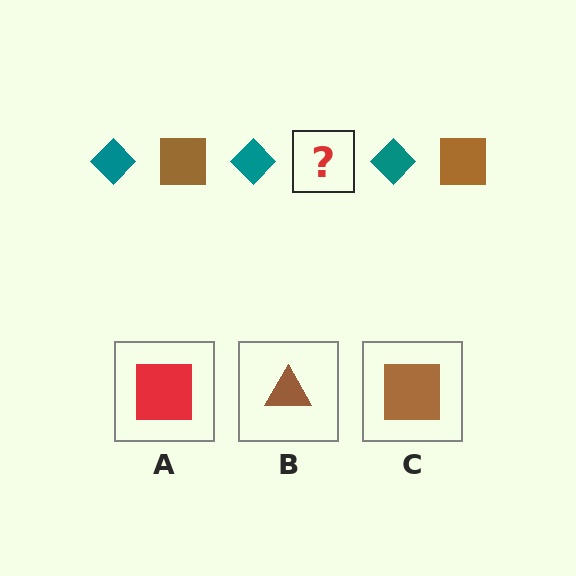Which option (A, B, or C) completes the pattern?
C.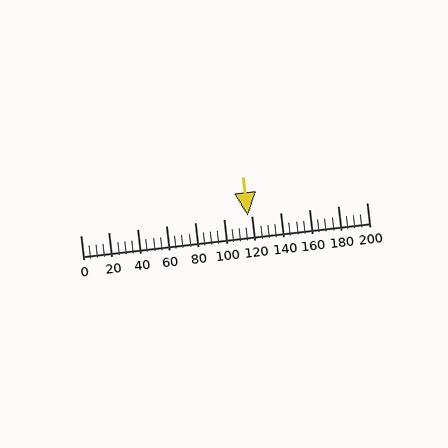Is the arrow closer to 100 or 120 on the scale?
The arrow is closer to 120.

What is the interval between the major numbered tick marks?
The major tick marks are spaced 20 units apart.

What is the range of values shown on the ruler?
The ruler shows values from 0 to 200.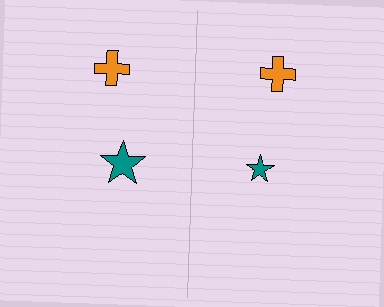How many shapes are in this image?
There are 4 shapes in this image.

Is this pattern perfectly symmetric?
No, the pattern is not perfectly symmetric. The teal star on the right side has a different size than its mirror counterpart.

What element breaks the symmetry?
The teal star on the right side has a different size than its mirror counterpart.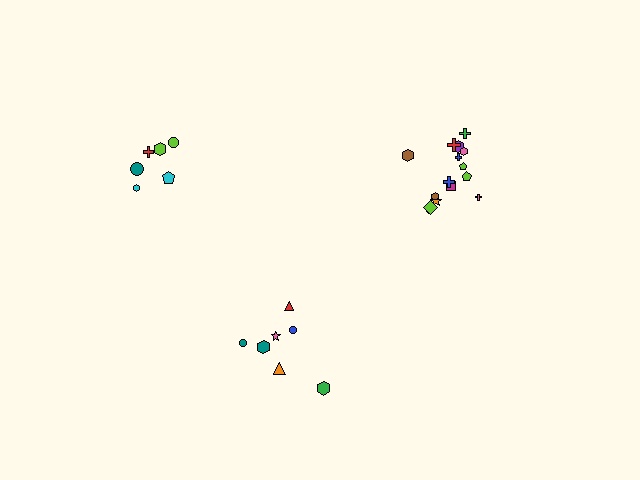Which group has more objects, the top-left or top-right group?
The top-right group.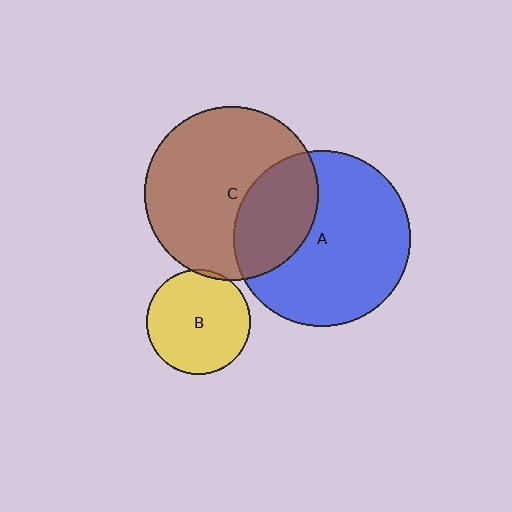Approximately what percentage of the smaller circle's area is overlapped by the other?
Approximately 30%.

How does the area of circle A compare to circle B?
Approximately 2.9 times.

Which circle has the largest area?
Circle A (blue).